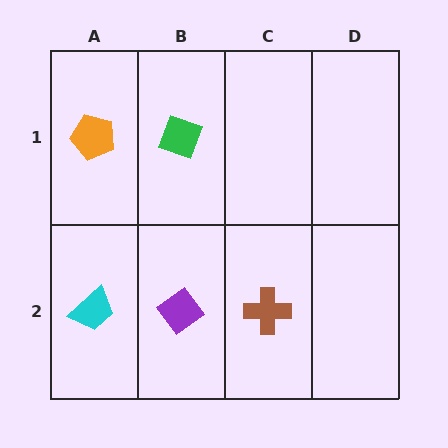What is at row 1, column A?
An orange pentagon.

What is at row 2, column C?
A brown cross.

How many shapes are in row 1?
2 shapes.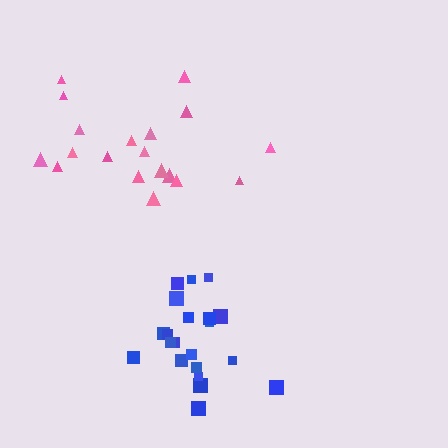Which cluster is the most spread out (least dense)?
Pink.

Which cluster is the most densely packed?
Blue.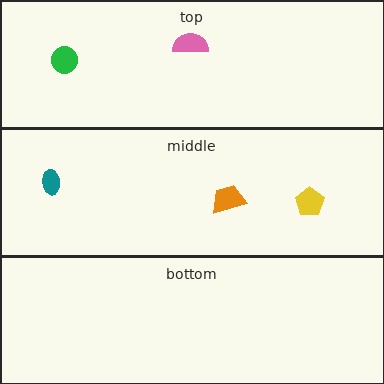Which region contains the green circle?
The top region.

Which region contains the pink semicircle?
The top region.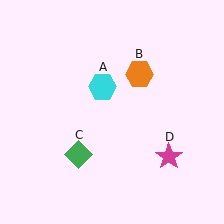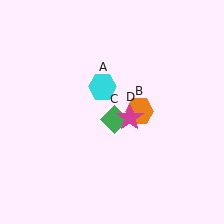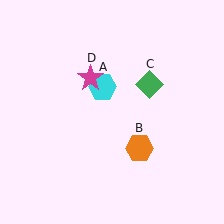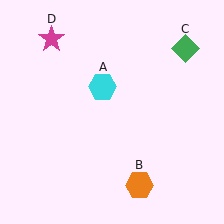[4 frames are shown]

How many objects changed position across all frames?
3 objects changed position: orange hexagon (object B), green diamond (object C), magenta star (object D).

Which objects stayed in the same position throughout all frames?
Cyan hexagon (object A) remained stationary.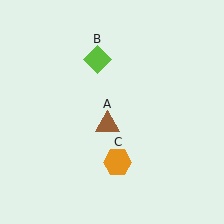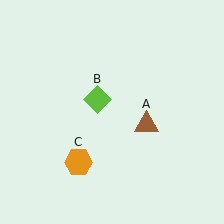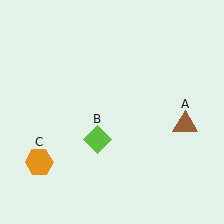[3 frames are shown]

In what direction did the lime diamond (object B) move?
The lime diamond (object B) moved down.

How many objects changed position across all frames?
3 objects changed position: brown triangle (object A), lime diamond (object B), orange hexagon (object C).